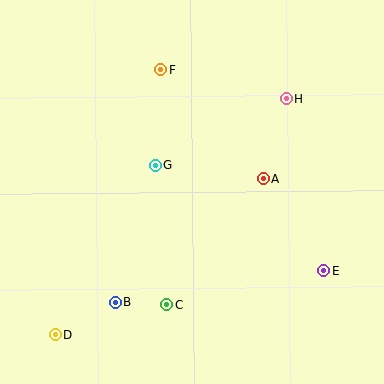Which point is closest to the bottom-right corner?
Point E is closest to the bottom-right corner.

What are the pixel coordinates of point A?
Point A is at (263, 179).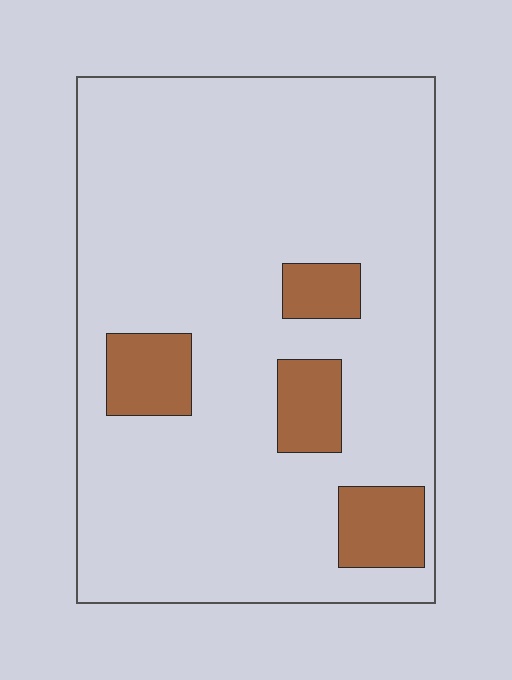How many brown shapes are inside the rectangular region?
4.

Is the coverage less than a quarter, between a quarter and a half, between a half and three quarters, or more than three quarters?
Less than a quarter.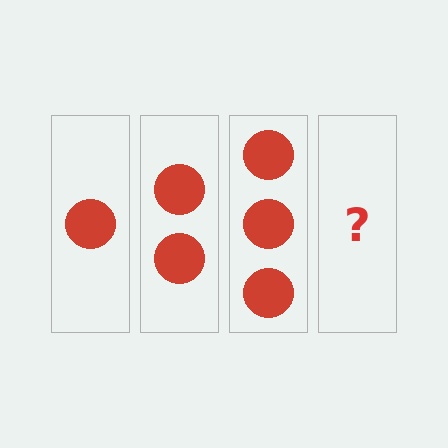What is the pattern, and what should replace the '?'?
The pattern is that each step adds one more circle. The '?' should be 4 circles.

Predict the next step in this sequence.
The next step is 4 circles.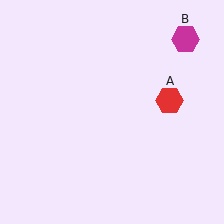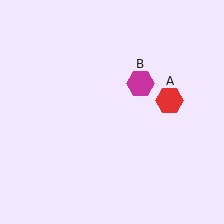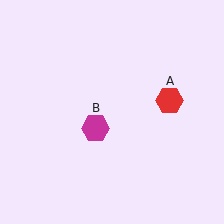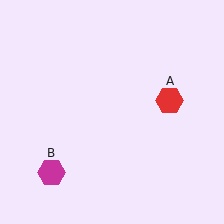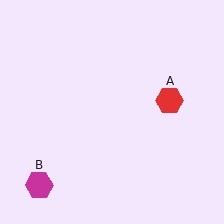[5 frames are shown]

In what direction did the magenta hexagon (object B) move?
The magenta hexagon (object B) moved down and to the left.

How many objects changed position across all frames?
1 object changed position: magenta hexagon (object B).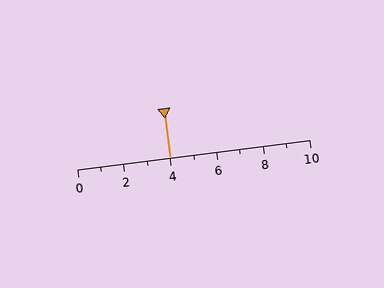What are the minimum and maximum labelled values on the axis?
The axis runs from 0 to 10.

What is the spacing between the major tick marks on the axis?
The major ticks are spaced 2 apart.